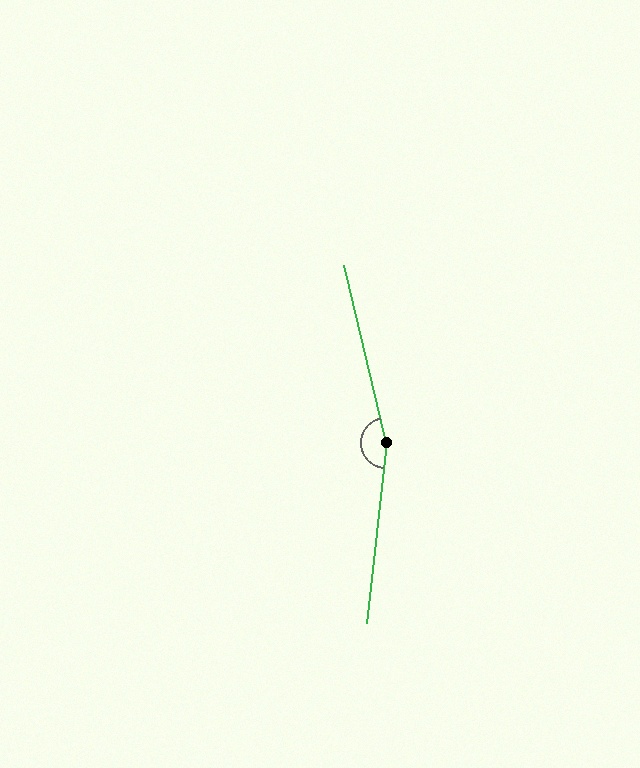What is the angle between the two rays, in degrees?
Approximately 161 degrees.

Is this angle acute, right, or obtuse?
It is obtuse.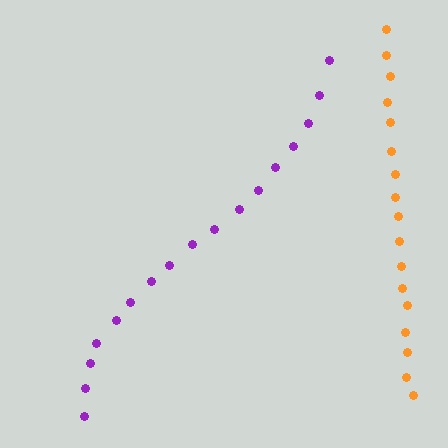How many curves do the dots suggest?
There are 2 distinct paths.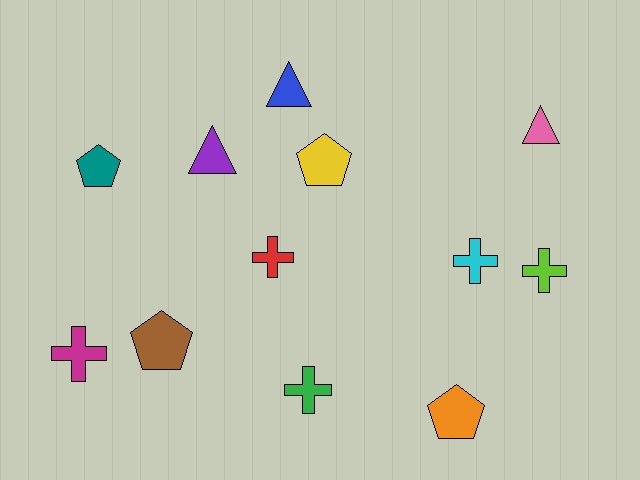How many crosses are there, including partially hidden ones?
There are 5 crosses.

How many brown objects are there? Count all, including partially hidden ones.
There is 1 brown object.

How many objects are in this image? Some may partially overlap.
There are 12 objects.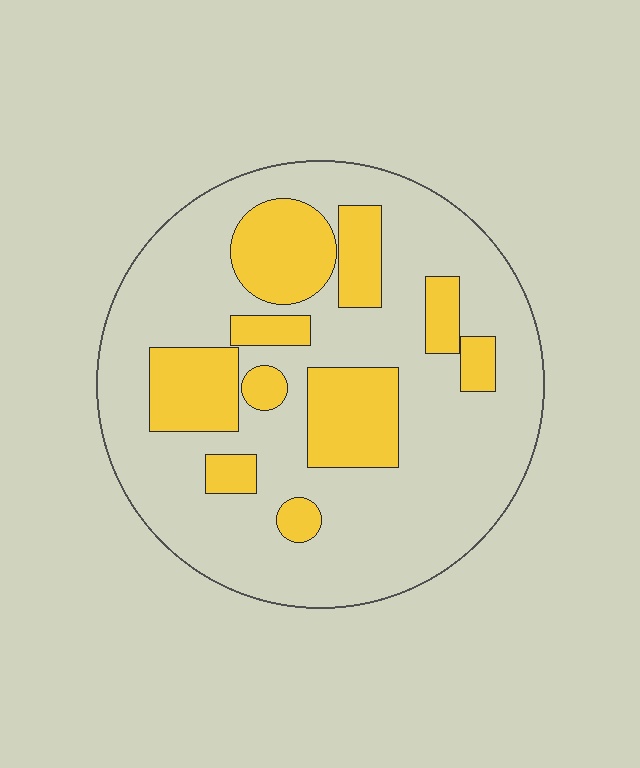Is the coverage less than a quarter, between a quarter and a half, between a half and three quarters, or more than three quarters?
Between a quarter and a half.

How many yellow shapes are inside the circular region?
10.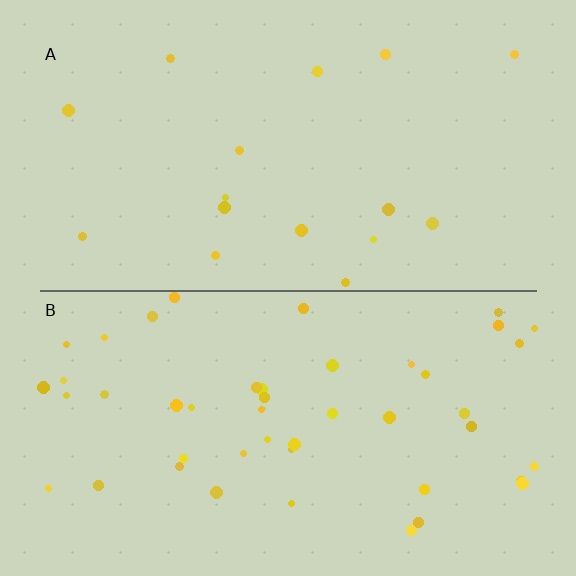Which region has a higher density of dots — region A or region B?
B (the bottom).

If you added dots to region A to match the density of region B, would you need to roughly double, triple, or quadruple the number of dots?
Approximately triple.